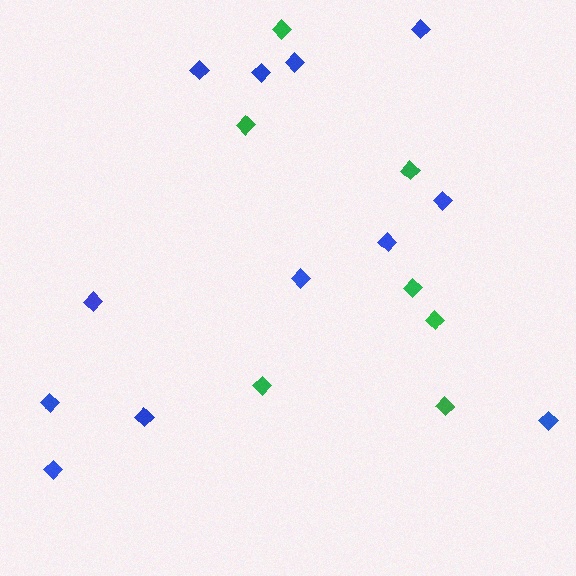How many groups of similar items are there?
There are 2 groups: one group of blue diamonds (12) and one group of green diamonds (7).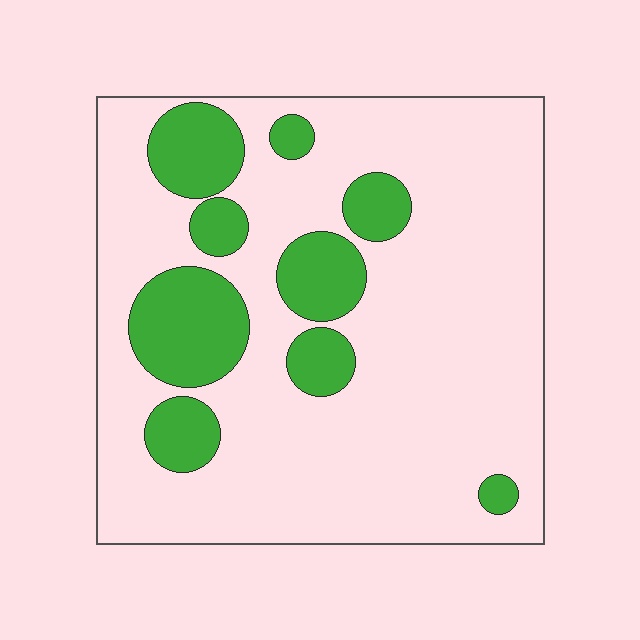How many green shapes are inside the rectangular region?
9.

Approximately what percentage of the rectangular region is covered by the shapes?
Approximately 20%.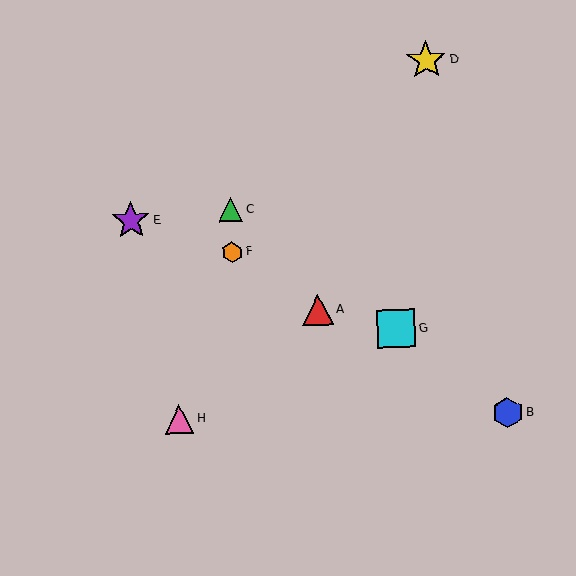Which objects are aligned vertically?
Objects C, F are aligned vertically.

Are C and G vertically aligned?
No, C is at x≈231 and G is at x≈396.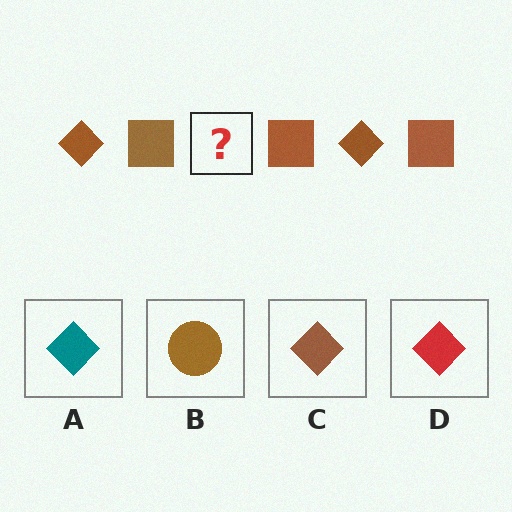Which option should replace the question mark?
Option C.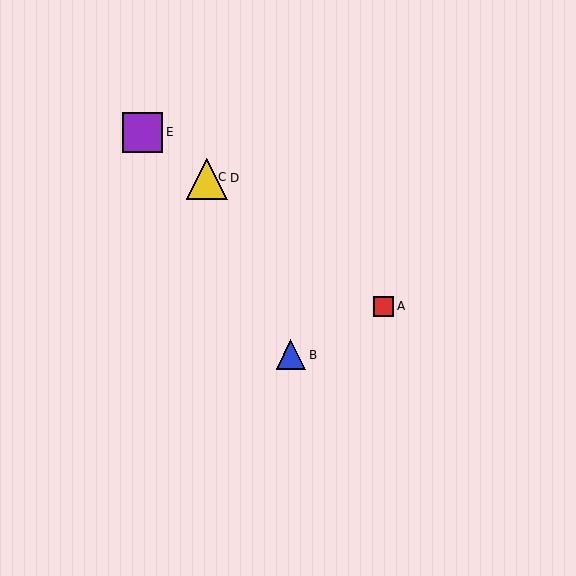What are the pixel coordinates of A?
Object A is at (384, 306).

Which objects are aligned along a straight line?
Objects A, C, D, E are aligned along a straight line.